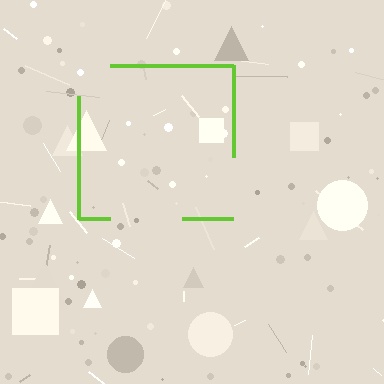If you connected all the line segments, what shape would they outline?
They would outline a square.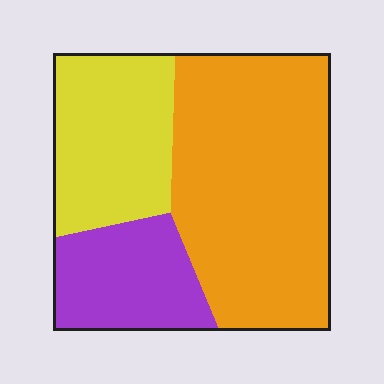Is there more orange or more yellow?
Orange.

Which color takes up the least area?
Purple, at roughly 20%.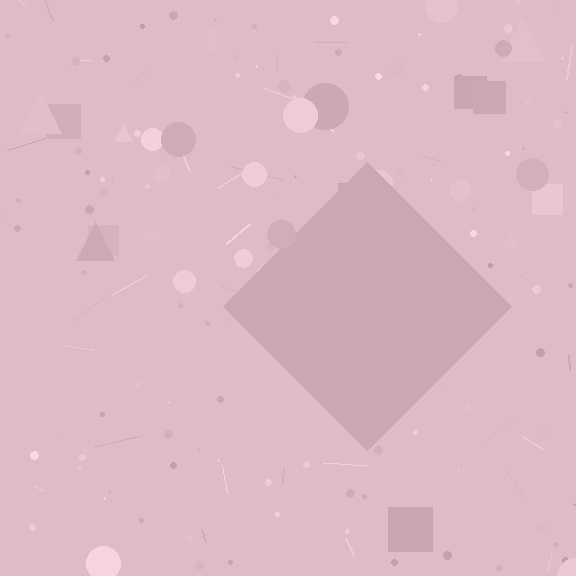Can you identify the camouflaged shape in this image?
The camouflaged shape is a diamond.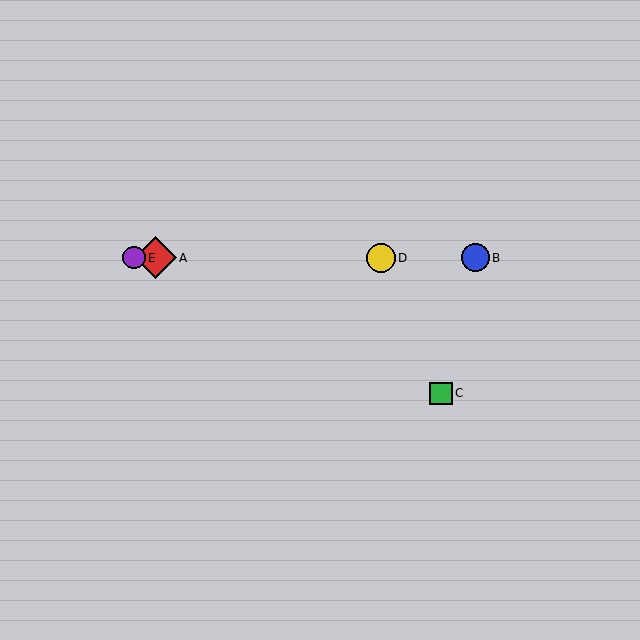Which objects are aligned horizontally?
Objects A, B, D, E are aligned horizontally.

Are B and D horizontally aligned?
Yes, both are at y≈258.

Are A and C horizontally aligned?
No, A is at y≈258 and C is at y≈393.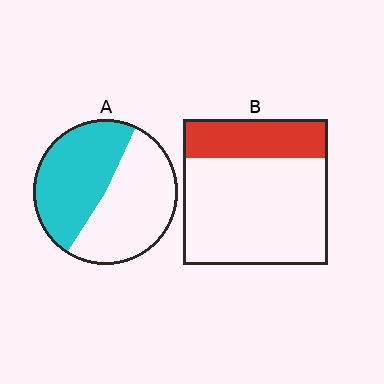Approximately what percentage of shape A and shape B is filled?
A is approximately 50% and B is approximately 25%.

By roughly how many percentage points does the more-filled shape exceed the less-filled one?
By roughly 20 percentage points (A over B).